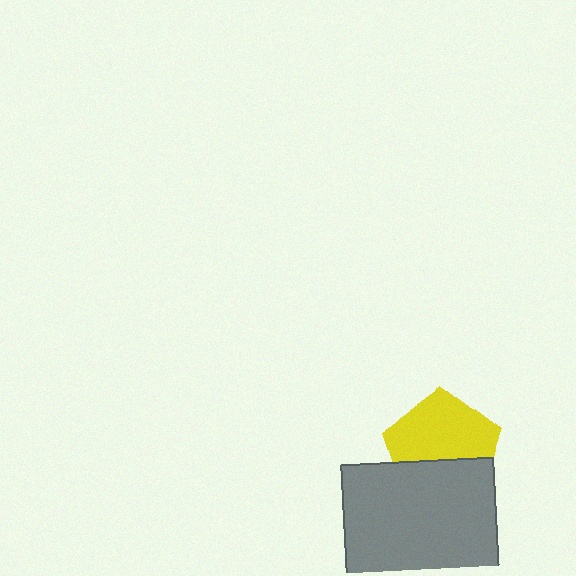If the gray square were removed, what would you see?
You would see the complete yellow pentagon.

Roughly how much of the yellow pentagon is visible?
About half of it is visible (roughly 61%).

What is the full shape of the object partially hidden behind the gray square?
The partially hidden object is a yellow pentagon.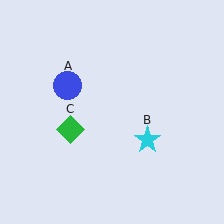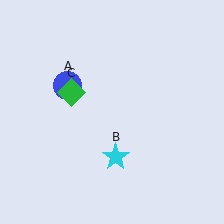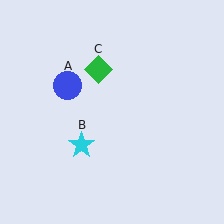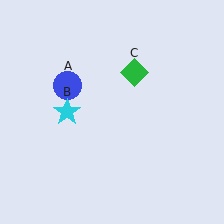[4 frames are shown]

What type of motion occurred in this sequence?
The cyan star (object B), green diamond (object C) rotated clockwise around the center of the scene.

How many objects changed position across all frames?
2 objects changed position: cyan star (object B), green diamond (object C).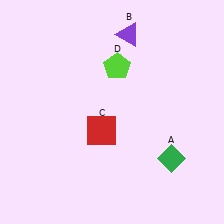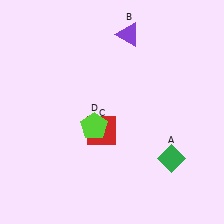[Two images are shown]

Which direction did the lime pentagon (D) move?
The lime pentagon (D) moved down.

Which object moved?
The lime pentagon (D) moved down.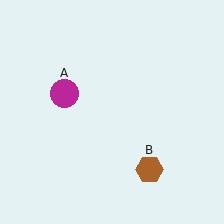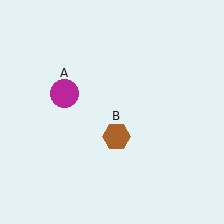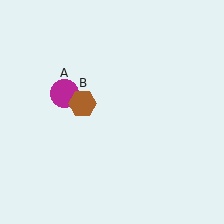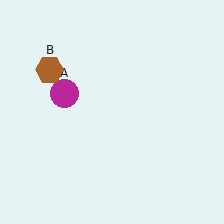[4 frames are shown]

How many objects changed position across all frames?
1 object changed position: brown hexagon (object B).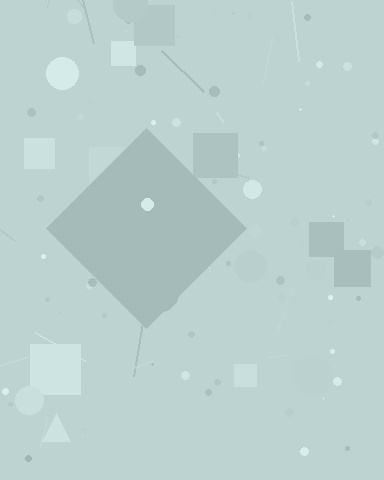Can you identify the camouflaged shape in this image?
The camouflaged shape is a diamond.